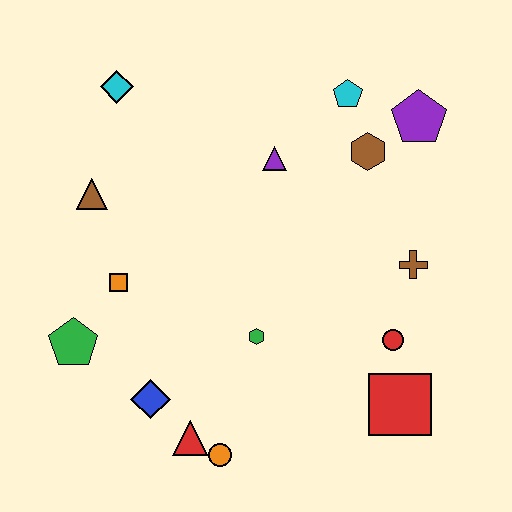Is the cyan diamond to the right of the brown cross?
No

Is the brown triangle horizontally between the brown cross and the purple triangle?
No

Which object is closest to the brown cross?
The red circle is closest to the brown cross.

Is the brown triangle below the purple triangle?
Yes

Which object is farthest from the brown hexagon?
The green pentagon is farthest from the brown hexagon.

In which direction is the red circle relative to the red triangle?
The red circle is to the right of the red triangle.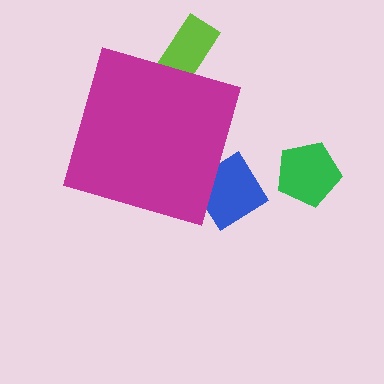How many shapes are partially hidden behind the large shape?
2 shapes are partially hidden.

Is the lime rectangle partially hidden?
Yes, the lime rectangle is partially hidden behind the magenta diamond.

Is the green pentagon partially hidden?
No, the green pentagon is fully visible.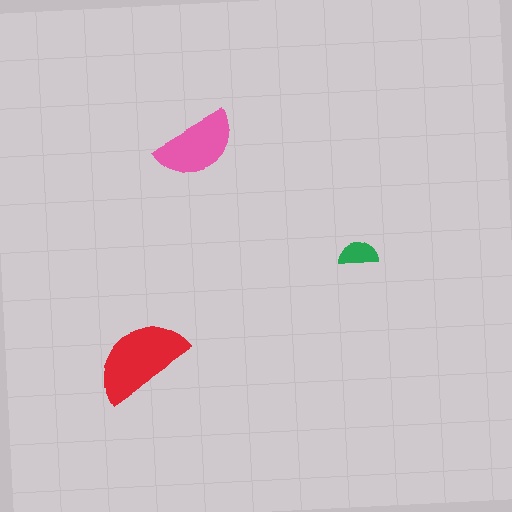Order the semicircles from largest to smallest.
the red one, the pink one, the green one.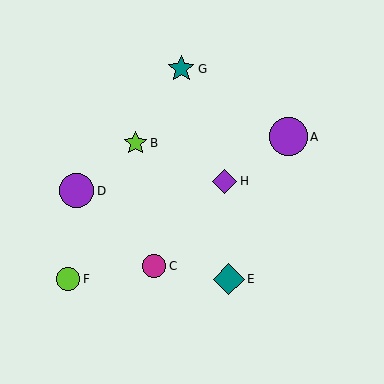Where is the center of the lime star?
The center of the lime star is at (135, 143).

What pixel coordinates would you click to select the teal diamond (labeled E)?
Click at (229, 279) to select the teal diamond E.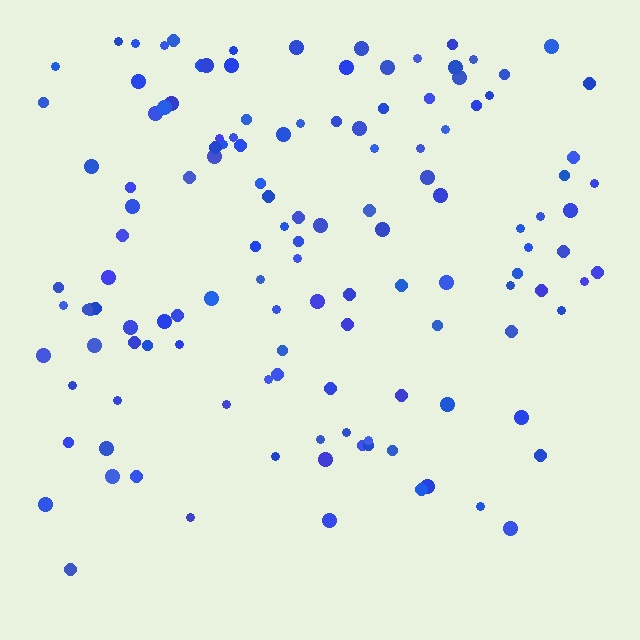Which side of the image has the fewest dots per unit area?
The bottom.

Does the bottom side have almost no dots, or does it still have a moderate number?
Still a moderate number, just noticeably fewer than the top.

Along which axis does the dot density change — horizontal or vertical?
Vertical.